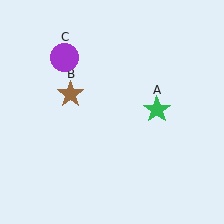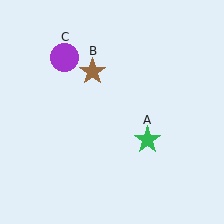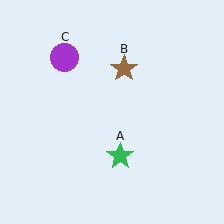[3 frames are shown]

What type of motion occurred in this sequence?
The green star (object A), brown star (object B) rotated clockwise around the center of the scene.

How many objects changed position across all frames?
2 objects changed position: green star (object A), brown star (object B).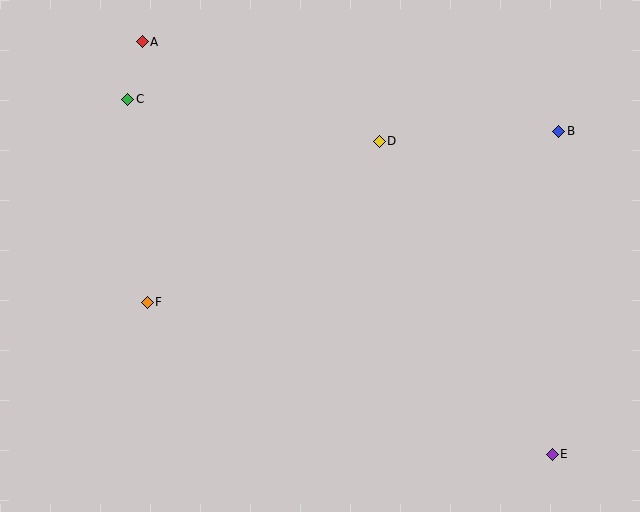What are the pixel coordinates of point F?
Point F is at (147, 302).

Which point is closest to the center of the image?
Point D at (379, 141) is closest to the center.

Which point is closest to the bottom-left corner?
Point F is closest to the bottom-left corner.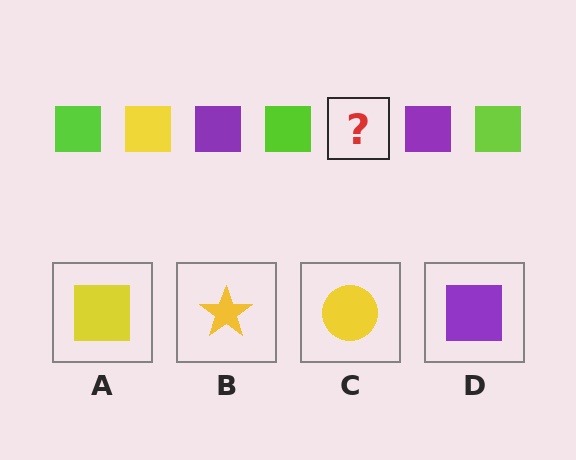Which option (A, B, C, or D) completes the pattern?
A.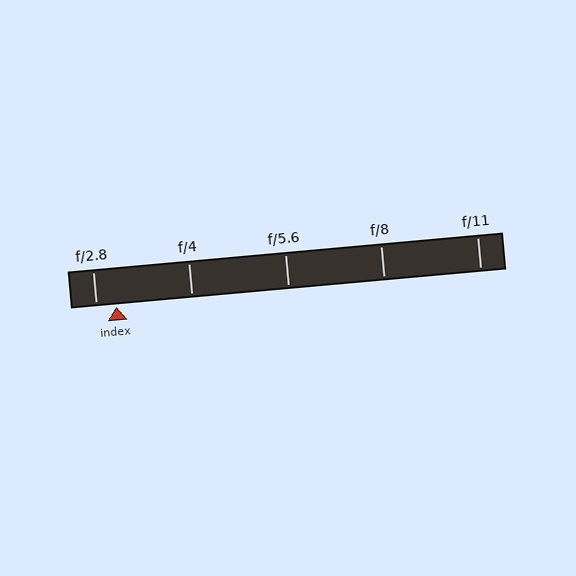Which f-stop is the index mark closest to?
The index mark is closest to f/2.8.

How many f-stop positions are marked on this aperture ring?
There are 5 f-stop positions marked.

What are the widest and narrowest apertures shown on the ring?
The widest aperture shown is f/2.8 and the narrowest is f/11.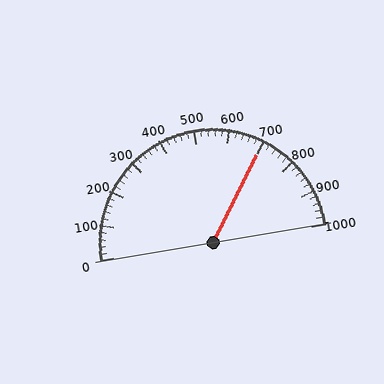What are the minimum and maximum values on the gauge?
The gauge ranges from 0 to 1000.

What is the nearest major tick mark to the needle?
The nearest major tick mark is 700.